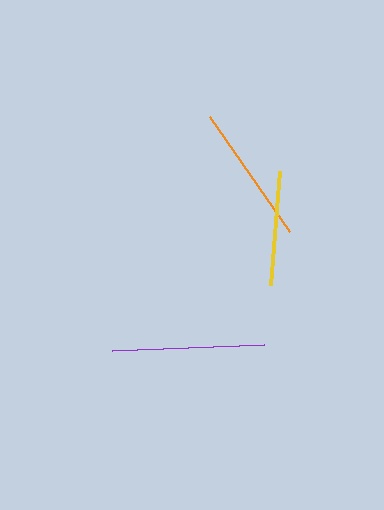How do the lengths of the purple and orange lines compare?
The purple and orange lines are approximately the same length.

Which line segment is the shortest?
The yellow line is the shortest at approximately 114 pixels.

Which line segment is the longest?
The purple line is the longest at approximately 152 pixels.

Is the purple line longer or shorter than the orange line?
The purple line is longer than the orange line.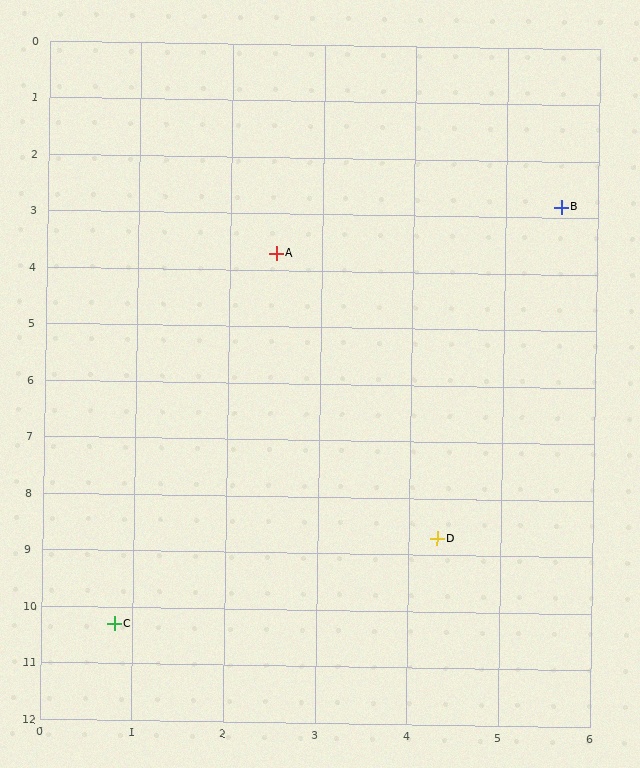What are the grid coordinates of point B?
Point B is at approximately (5.6, 2.8).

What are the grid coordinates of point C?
Point C is at approximately (0.8, 10.3).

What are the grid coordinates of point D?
Point D is at approximately (4.3, 8.7).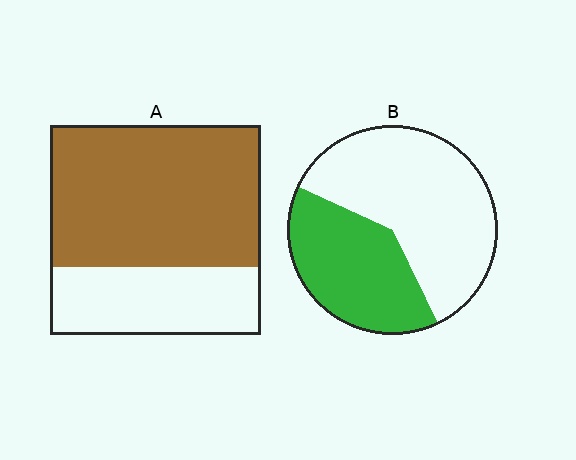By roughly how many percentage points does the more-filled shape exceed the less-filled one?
By roughly 30 percentage points (A over B).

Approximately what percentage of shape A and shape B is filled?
A is approximately 70% and B is approximately 40%.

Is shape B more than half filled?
No.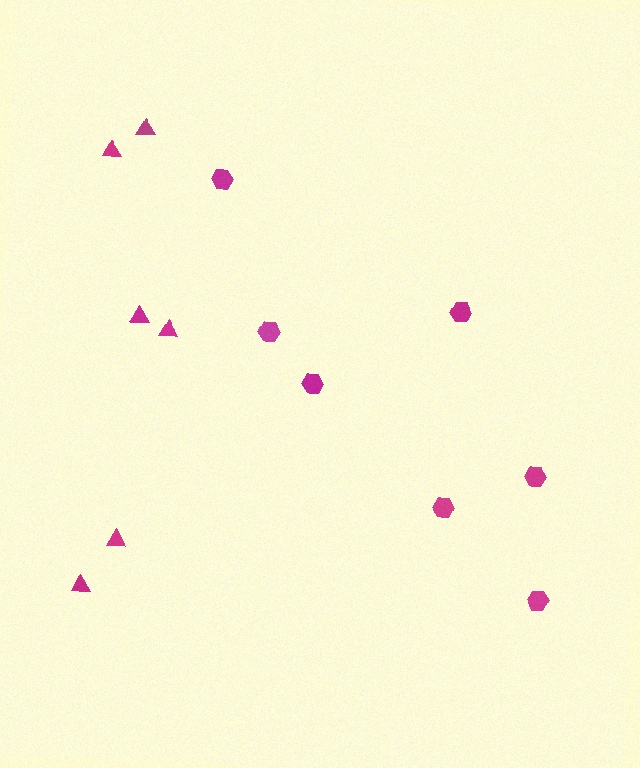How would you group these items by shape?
There are 2 groups: one group of triangles (6) and one group of hexagons (7).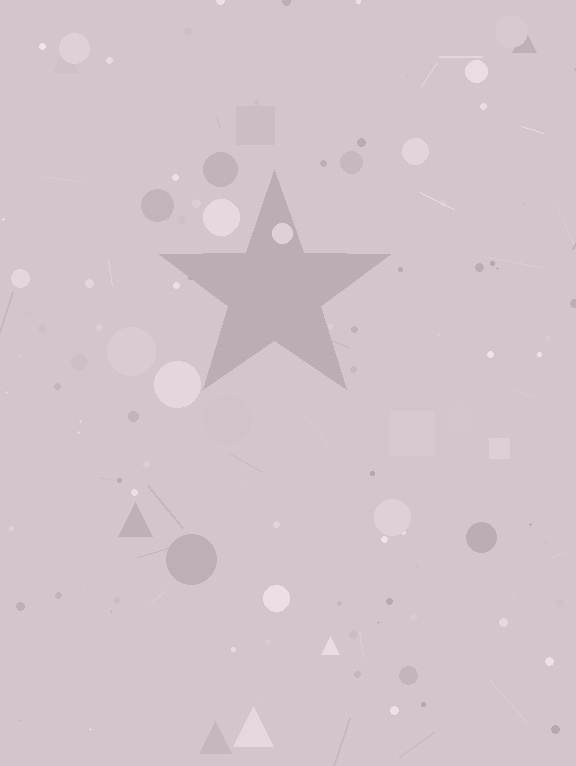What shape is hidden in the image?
A star is hidden in the image.